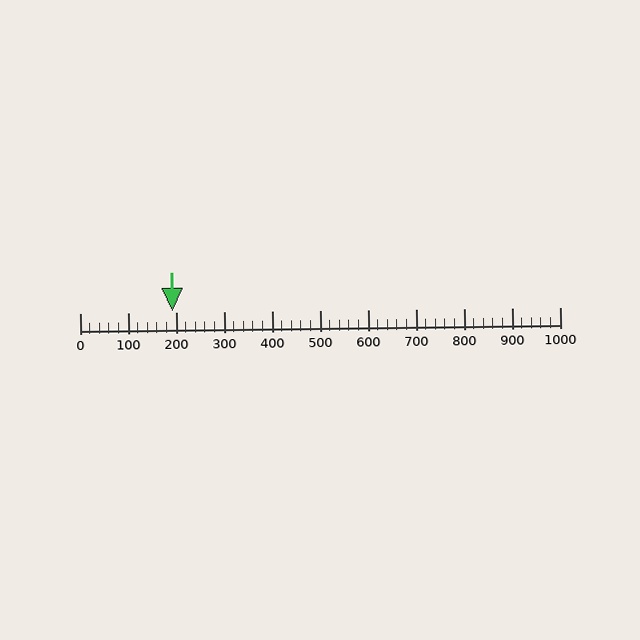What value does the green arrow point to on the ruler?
The green arrow points to approximately 193.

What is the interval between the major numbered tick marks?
The major tick marks are spaced 100 units apart.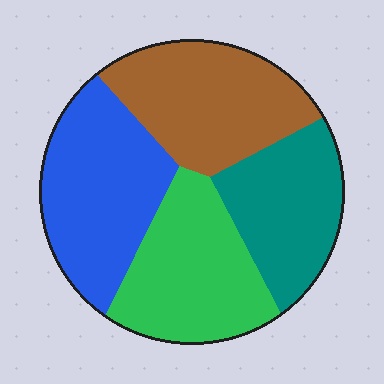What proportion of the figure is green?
Green takes up between a sixth and a third of the figure.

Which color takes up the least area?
Teal, at roughly 20%.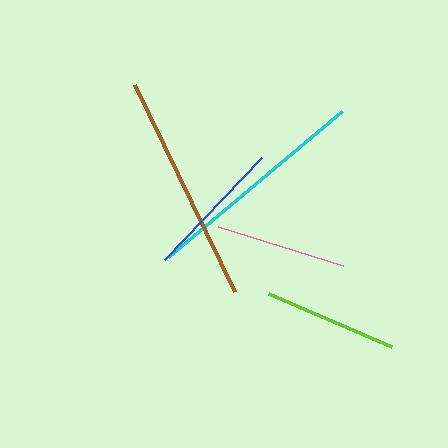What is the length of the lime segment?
The lime segment is approximately 134 pixels long.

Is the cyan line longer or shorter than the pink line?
The cyan line is longer than the pink line.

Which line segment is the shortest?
The pink line is the shortest at approximately 131 pixels.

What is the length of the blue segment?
The blue segment is approximately 141 pixels long.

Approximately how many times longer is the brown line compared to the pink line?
The brown line is approximately 1.8 times the length of the pink line.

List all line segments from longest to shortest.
From longest to shortest: brown, cyan, blue, lime, pink.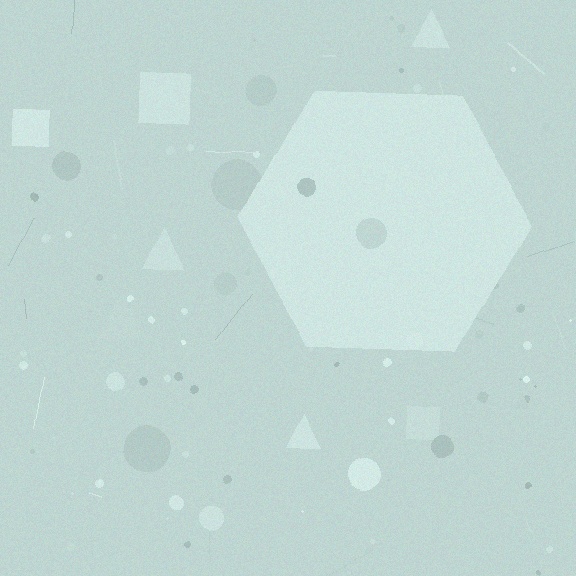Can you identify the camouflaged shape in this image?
The camouflaged shape is a hexagon.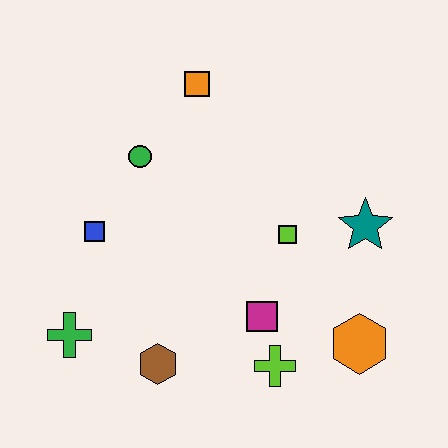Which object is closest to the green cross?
The brown hexagon is closest to the green cross.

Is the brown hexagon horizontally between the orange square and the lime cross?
No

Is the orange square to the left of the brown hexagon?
No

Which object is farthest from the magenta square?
The orange square is farthest from the magenta square.